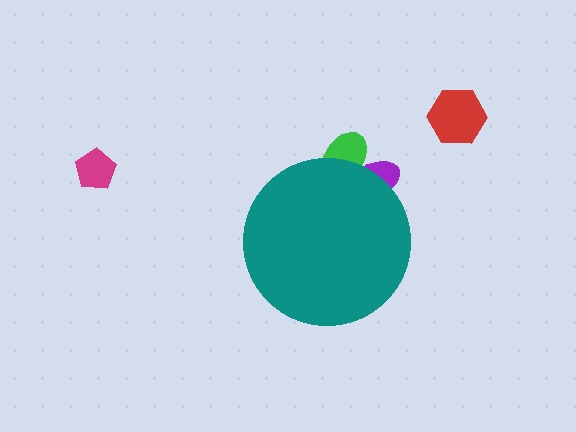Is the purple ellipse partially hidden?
Yes, the purple ellipse is partially hidden behind the teal circle.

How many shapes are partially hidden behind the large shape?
2 shapes are partially hidden.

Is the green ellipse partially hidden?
Yes, the green ellipse is partially hidden behind the teal circle.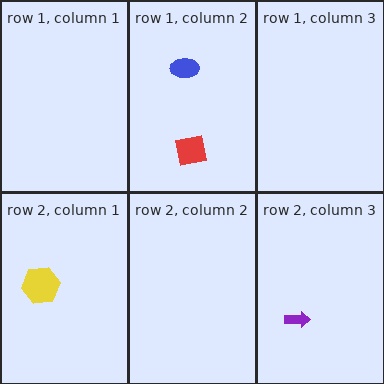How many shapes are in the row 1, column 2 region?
2.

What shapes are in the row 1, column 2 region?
The blue ellipse, the red square.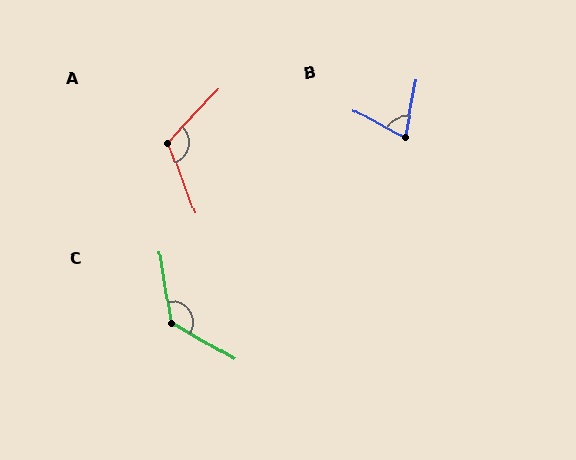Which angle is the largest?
C, at approximately 130 degrees.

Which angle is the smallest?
B, at approximately 72 degrees.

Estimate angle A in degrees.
Approximately 116 degrees.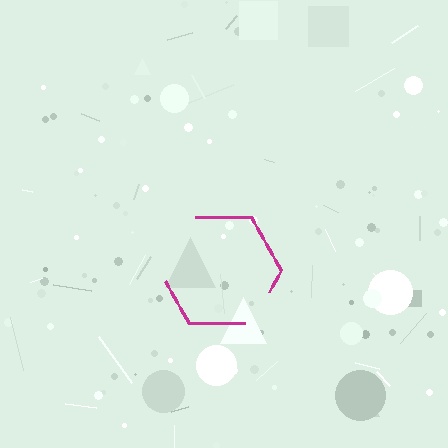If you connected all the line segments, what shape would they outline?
They would outline a hexagon.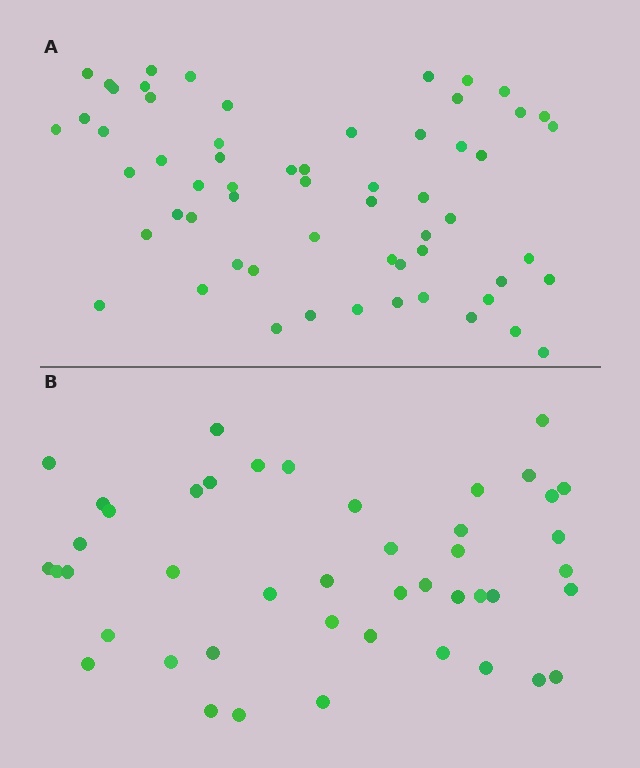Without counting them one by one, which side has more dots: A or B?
Region A (the top region) has more dots.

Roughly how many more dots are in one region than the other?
Region A has approximately 15 more dots than region B.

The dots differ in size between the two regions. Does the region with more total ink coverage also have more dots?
No. Region B has more total ink coverage because its dots are larger, but region A actually contains more individual dots. Total area can be misleading — the number of items is what matters here.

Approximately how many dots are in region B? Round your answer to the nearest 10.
About 40 dots. (The exact count is 45, which rounds to 40.)